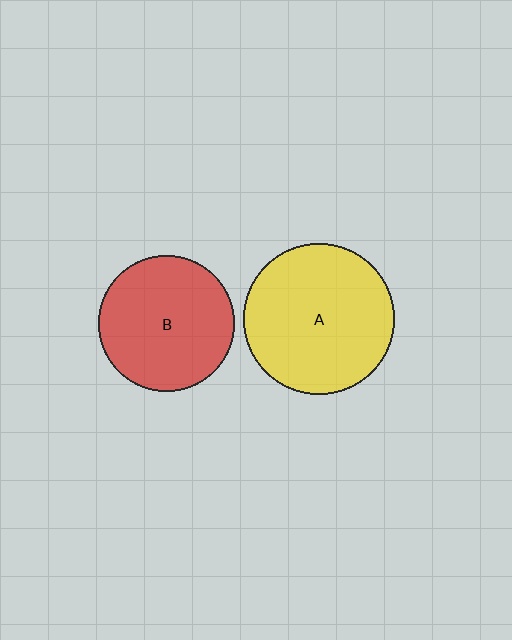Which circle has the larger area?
Circle A (yellow).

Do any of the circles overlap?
No, none of the circles overlap.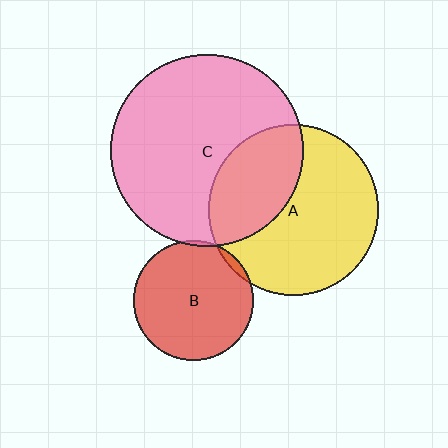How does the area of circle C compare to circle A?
Approximately 1.3 times.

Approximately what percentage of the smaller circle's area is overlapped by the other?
Approximately 5%.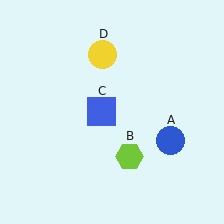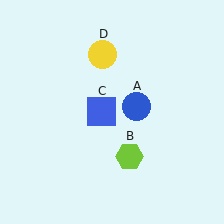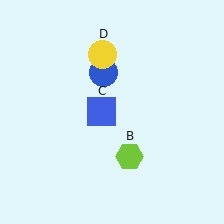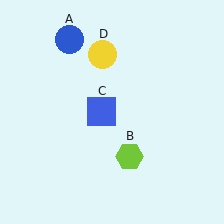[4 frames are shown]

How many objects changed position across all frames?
1 object changed position: blue circle (object A).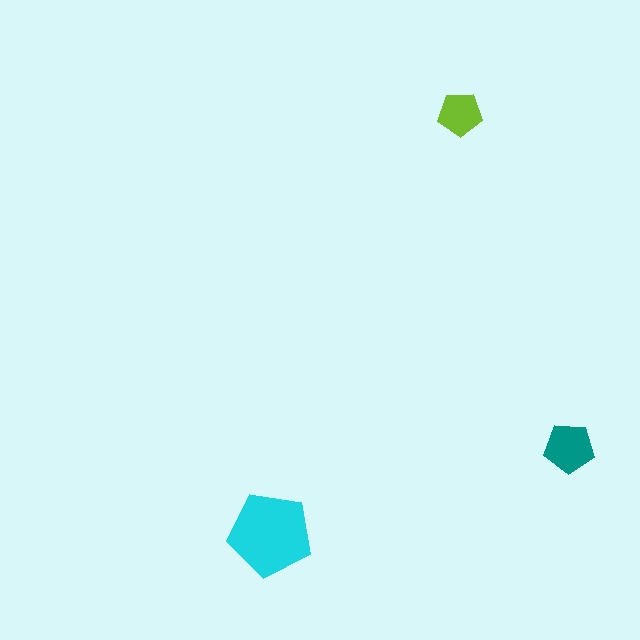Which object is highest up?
The lime pentagon is topmost.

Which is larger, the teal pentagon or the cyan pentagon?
The cyan one.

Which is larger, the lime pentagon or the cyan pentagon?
The cyan one.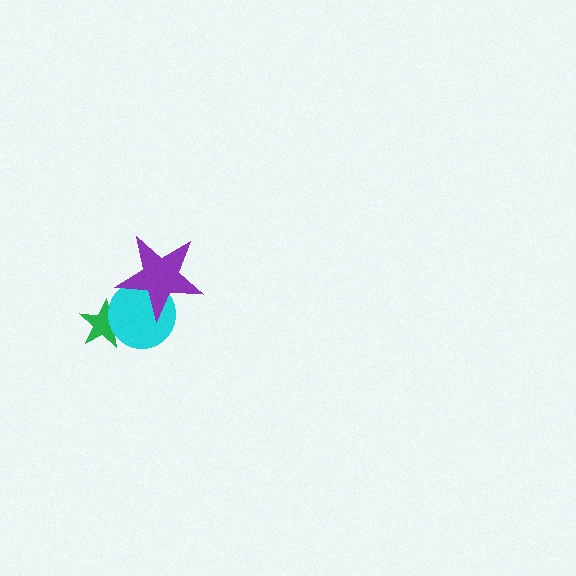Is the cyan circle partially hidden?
Yes, it is partially covered by another shape.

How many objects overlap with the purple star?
1 object overlaps with the purple star.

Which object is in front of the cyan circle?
The purple star is in front of the cyan circle.